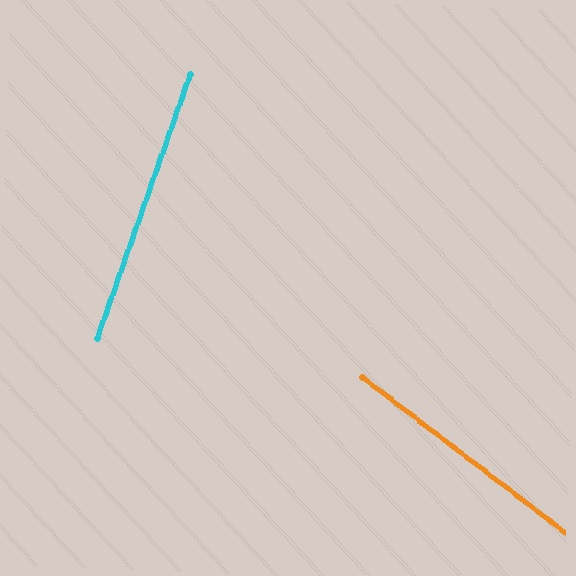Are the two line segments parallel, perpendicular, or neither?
Neither parallel nor perpendicular — they differ by about 72°.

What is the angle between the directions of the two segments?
Approximately 72 degrees.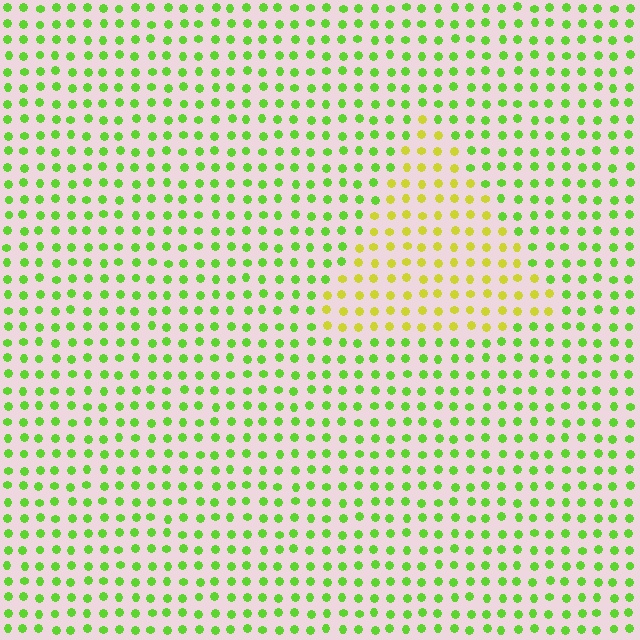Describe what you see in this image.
The image is filled with small lime elements in a uniform arrangement. A triangle-shaped region is visible where the elements are tinted to a slightly different hue, forming a subtle color boundary.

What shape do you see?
I see a triangle.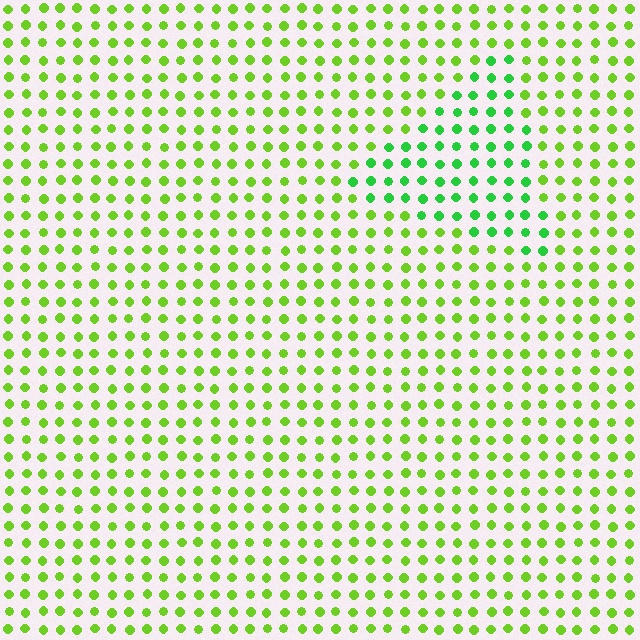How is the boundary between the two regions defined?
The boundary is defined purely by a slight shift in hue (about 34 degrees). Spacing, size, and orientation are identical on both sides.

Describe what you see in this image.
The image is filled with small lime elements in a uniform arrangement. A triangle-shaped region is visible where the elements are tinted to a slightly different hue, forming a subtle color boundary.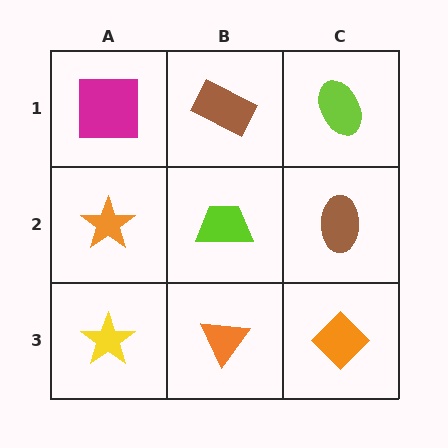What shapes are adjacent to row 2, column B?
A brown rectangle (row 1, column B), an orange triangle (row 3, column B), an orange star (row 2, column A), a brown ellipse (row 2, column C).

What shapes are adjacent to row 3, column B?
A lime trapezoid (row 2, column B), a yellow star (row 3, column A), an orange diamond (row 3, column C).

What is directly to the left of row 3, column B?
A yellow star.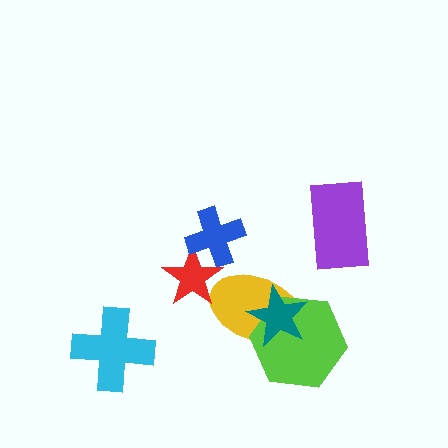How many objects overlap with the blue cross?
1 object overlaps with the blue cross.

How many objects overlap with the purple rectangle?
0 objects overlap with the purple rectangle.